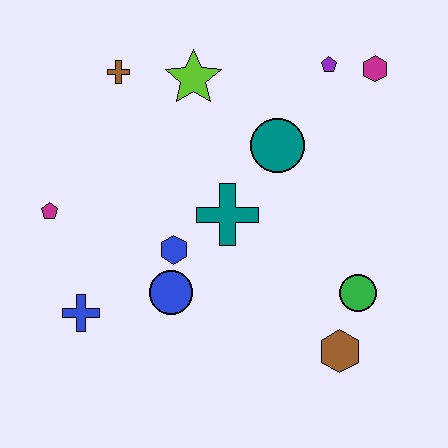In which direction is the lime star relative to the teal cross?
The lime star is above the teal cross.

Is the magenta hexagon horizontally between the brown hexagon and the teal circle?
No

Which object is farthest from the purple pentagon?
The blue cross is farthest from the purple pentagon.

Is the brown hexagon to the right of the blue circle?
Yes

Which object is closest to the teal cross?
The blue hexagon is closest to the teal cross.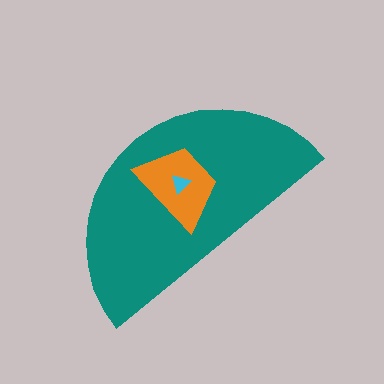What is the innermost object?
The cyan triangle.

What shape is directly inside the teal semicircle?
The orange trapezoid.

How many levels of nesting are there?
3.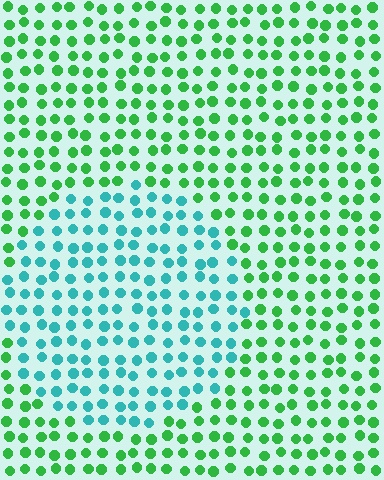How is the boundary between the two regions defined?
The boundary is defined purely by a slight shift in hue (about 50 degrees). Spacing, size, and orientation are identical on both sides.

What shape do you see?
I see a circle.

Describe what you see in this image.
The image is filled with small green elements in a uniform arrangement. A circle-shaped region is visible where the elements are tinted to a slightly different hue, forming a subtle color boundary.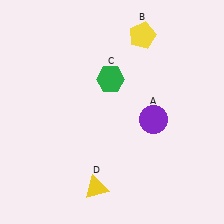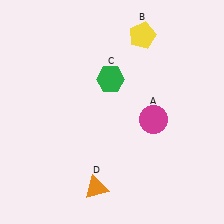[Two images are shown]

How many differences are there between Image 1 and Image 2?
There are 2 differences between the two images.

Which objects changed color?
A changed from purple to magenta. D changed from yellow to orange.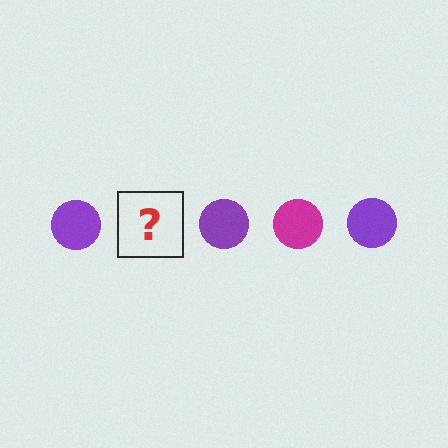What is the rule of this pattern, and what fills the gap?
The rule is that the pattern cycles through purple, magenta circles. The gap should be filled with a magenta circle.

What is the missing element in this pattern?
The missing element is a magenta circle.